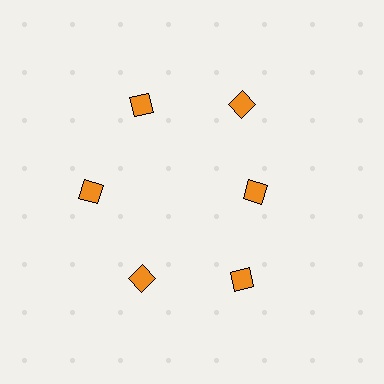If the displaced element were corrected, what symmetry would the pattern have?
It would have 6-fold rotational symmetry — the pattern would map onto itself every 60 degrees.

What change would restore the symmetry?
The symmetry would be restored by moving it outward, back onto the ring so that all 6 diamonds sit at equal angles and equal distance from the center.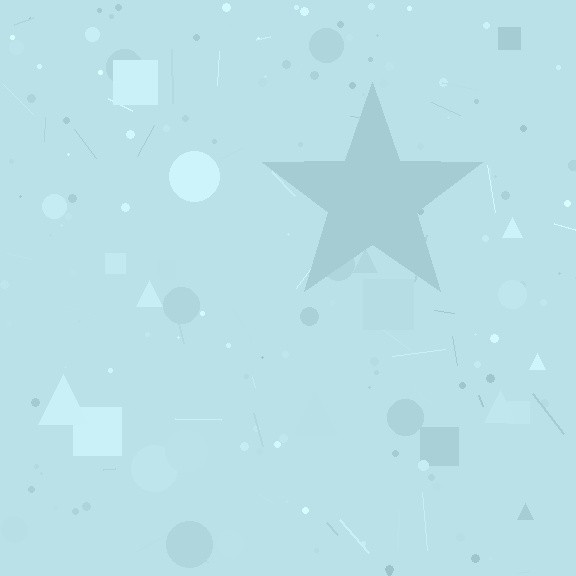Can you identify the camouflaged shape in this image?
The camouflaged shape is a star.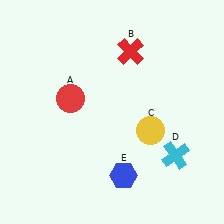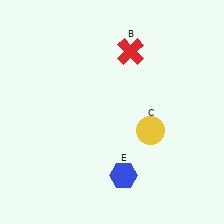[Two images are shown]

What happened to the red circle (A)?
The red circle (A) was removed in Image 2. It was in the top-left area of Image 1.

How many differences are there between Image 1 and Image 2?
There are 2 differences between the two images.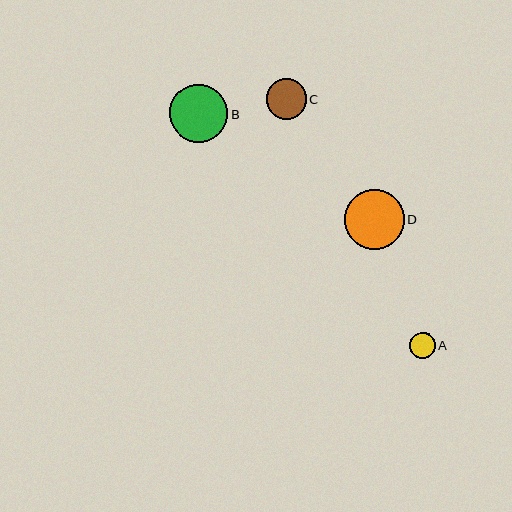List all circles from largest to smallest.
From largest to smallest: D, B, C, A.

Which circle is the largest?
Circle D is the largest with a size of approximately 59 pixels.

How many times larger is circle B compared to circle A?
Circle B is approximately 2.2 times the size of circle A.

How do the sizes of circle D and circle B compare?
Circle D and circle B are approximately the same size.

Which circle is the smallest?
Circle A is the smallest with a size of approximately 26 pixels.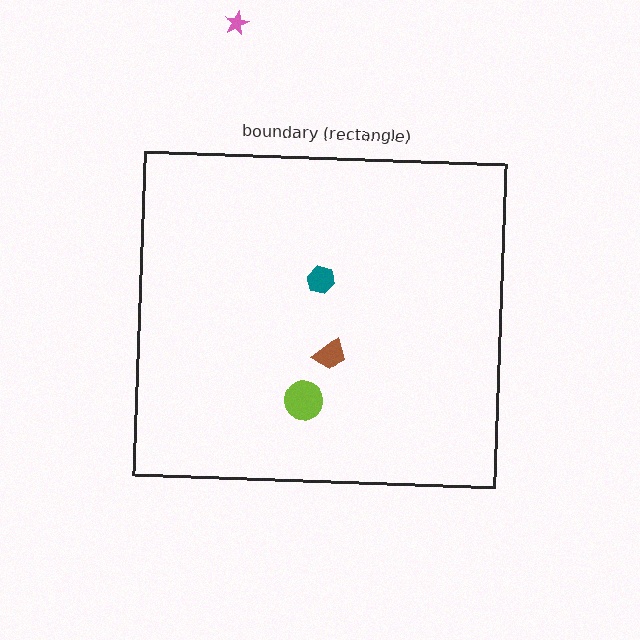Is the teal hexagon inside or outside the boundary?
Inside.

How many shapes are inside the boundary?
3 inside, 1 outside.